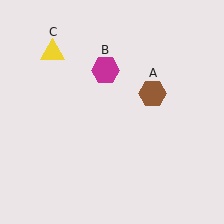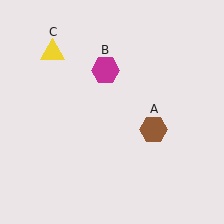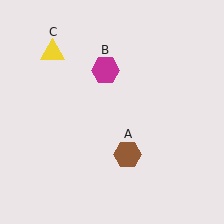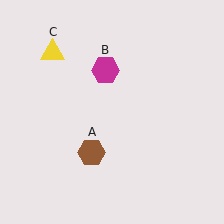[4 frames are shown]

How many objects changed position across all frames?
1 object changed position: brown hexagon (object A).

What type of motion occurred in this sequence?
The brown hexagon (object A) rotated clockwise around the center of the scene.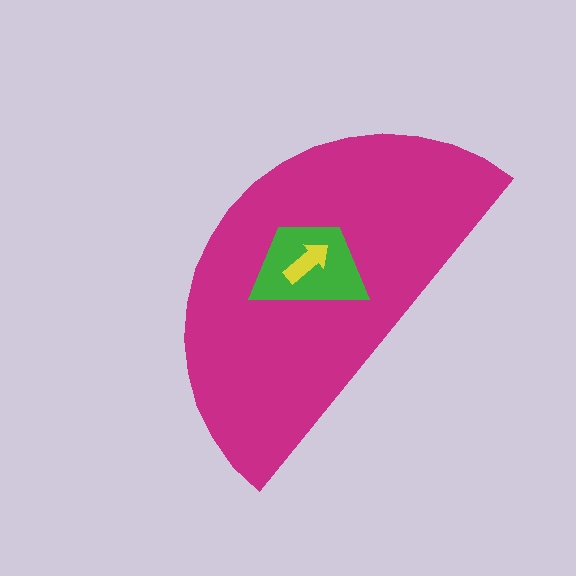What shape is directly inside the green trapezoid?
The yellow arrow.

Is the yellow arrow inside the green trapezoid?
Yes.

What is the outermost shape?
The magenta semicircle.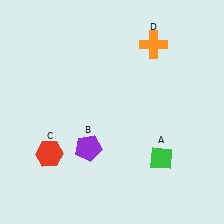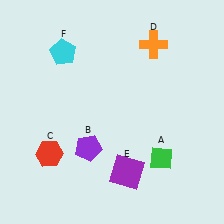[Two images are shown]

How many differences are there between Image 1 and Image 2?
There are 2 differences between the two images.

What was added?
A purple square (E), a cyan pentagon (F) were added in Image 2.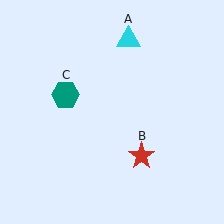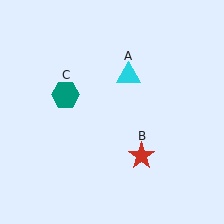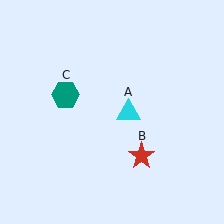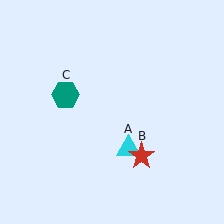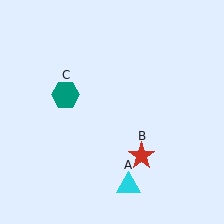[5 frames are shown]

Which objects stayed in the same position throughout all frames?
Red star (object B) and teal hexagon (object C) remained stationary.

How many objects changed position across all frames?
1 object changed position: cyan triangle (object A).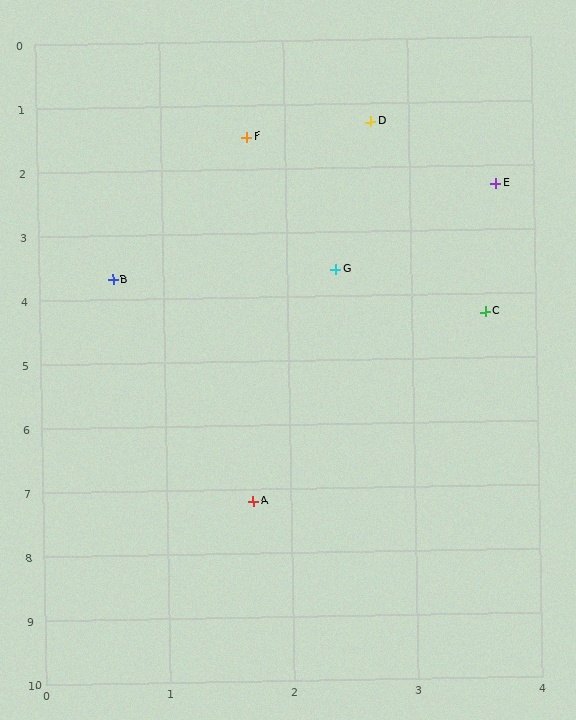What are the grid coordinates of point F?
Point F is at approximately (1.7, 1.5).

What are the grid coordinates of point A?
Point A is at approximately (1.7, 7.2).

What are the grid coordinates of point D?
Point D is at approximately (2.7, 1.3).